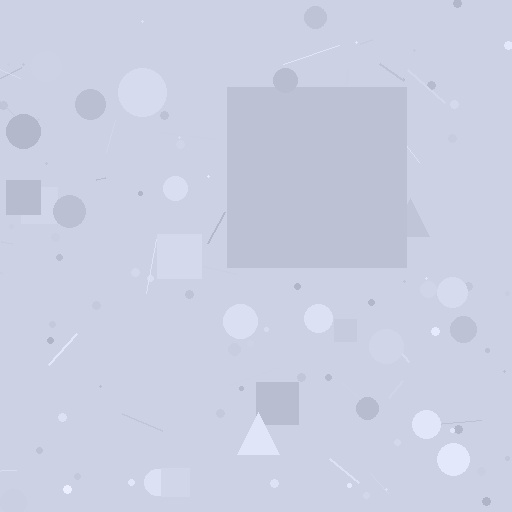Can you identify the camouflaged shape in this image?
The camouflaged shape is a square.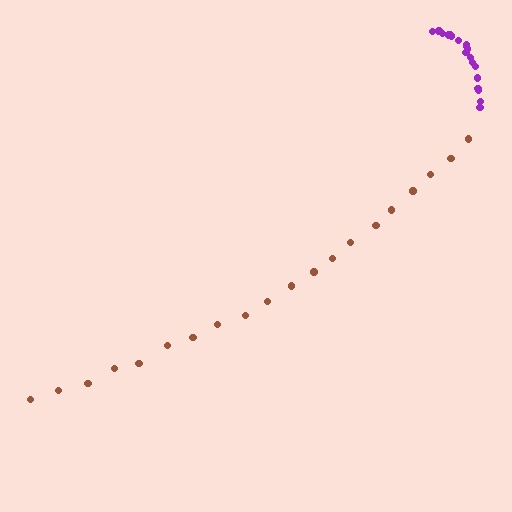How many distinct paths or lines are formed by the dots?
There are 2 distinct paths.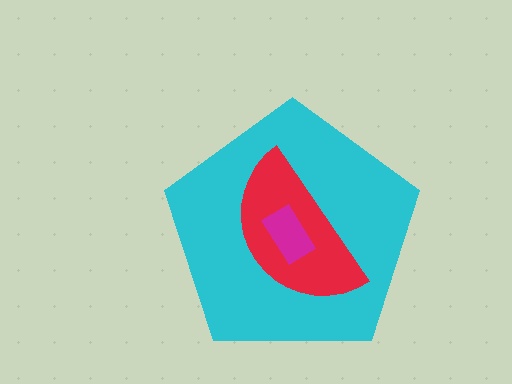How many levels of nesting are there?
3.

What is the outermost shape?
The cyan pentagon.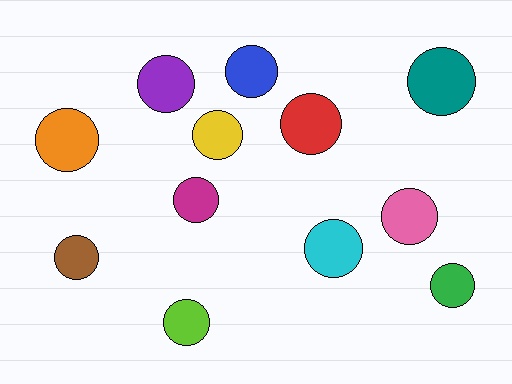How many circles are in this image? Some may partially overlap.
There are 12 circles.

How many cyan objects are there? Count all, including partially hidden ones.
There is 1 cyan object.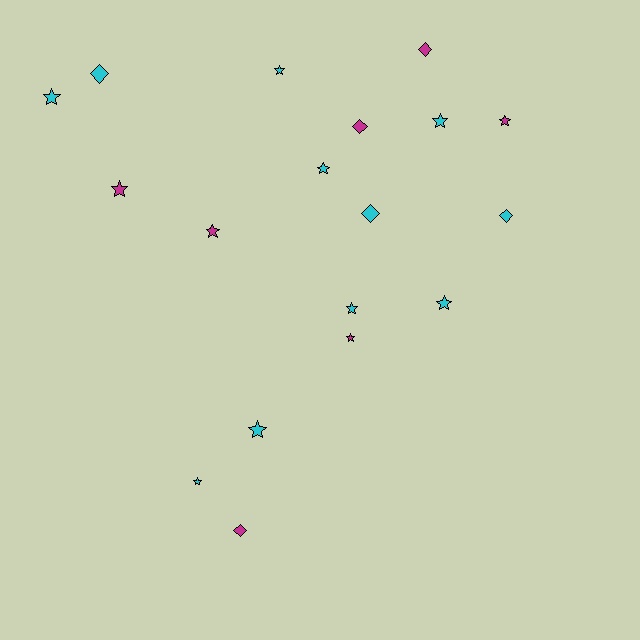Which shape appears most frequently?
Star, with 12 objects.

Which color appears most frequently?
Cyan, with 11 objects.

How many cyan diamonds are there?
There are 3 cyan diamonds.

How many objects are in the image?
There are 18 objects.